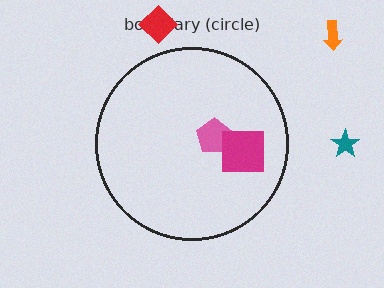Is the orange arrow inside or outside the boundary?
Outside.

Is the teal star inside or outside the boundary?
Outside.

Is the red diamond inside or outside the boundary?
Outside.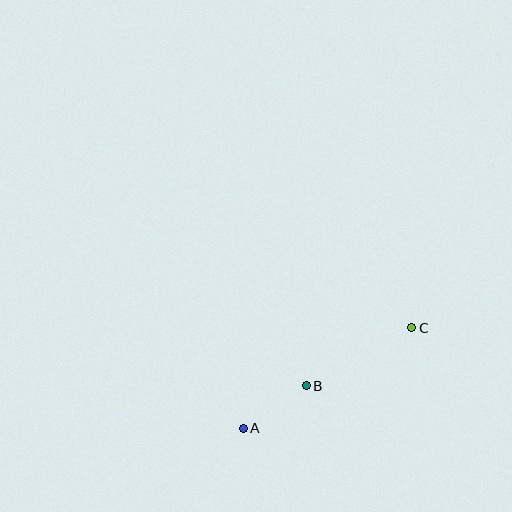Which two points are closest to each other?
Points A and B are closest to each other.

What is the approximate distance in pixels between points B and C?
The distance between B and C is approximately 121 pixels.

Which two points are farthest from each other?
Points A and C are farthest from each other.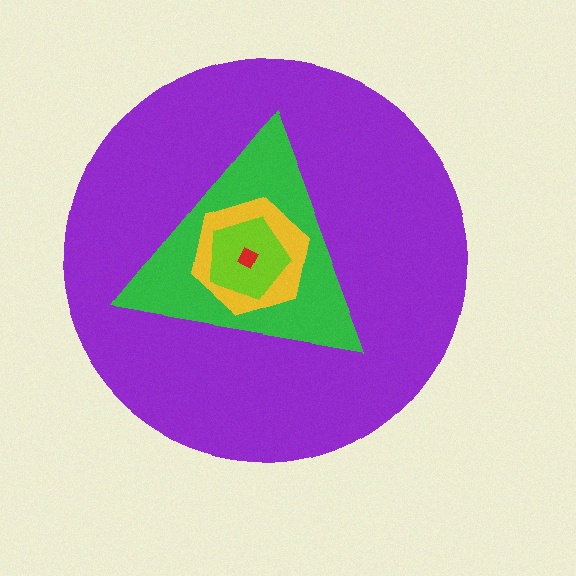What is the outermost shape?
The purple circle.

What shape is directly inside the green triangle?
The yellow hexagon.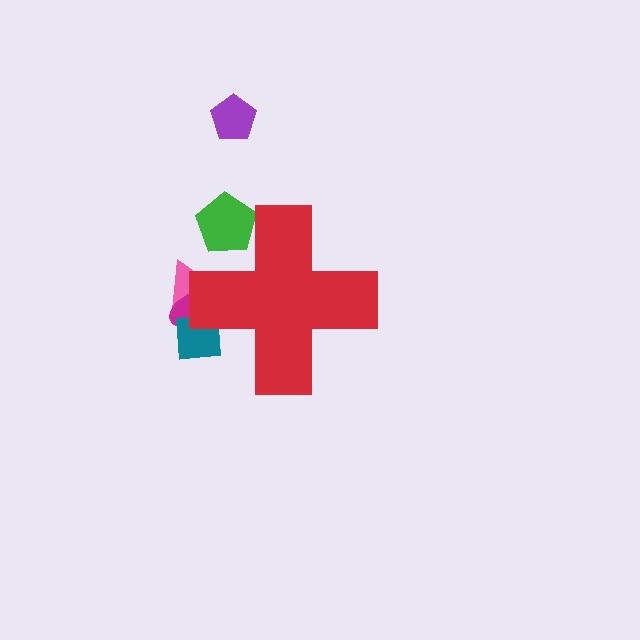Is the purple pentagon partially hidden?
No, the purple pentagon is fully visible.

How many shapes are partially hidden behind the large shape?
4 shapes are partially hidden.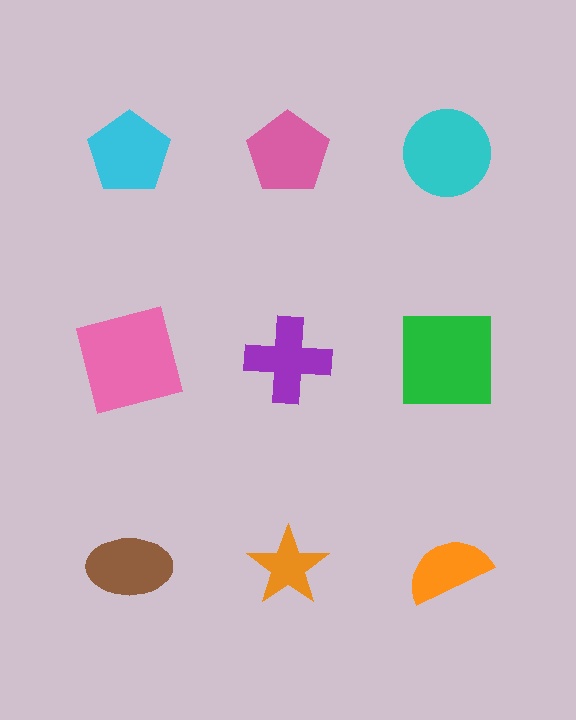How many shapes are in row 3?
3 shapes.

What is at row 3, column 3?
An orange semicircle.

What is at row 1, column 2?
A pink pentagon.